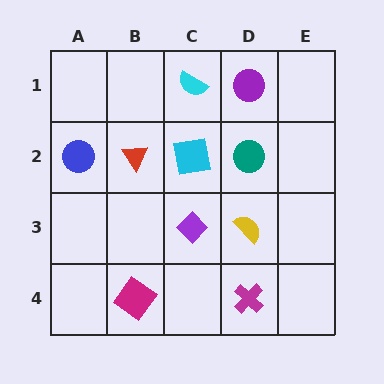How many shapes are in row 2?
4 shapes.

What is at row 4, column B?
A magenta diamond.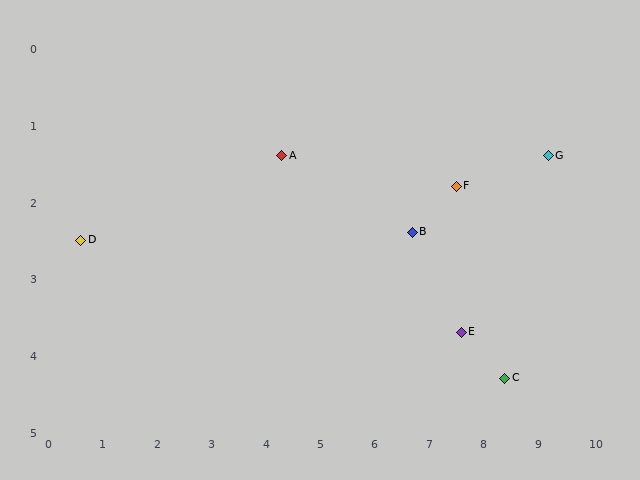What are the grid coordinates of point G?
Point G is at approximately (9.2, 1.4).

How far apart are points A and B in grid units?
Points A and B are about 2.6 grid units apart.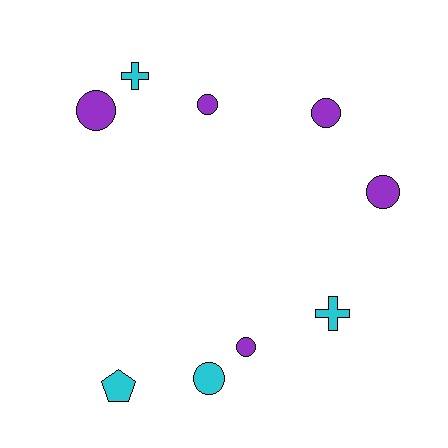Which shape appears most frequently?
Circle, with 6 objects.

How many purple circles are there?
There are 5 purple circles.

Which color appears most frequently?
Purple, with 5 objects.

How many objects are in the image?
There are 9 objects.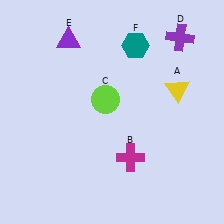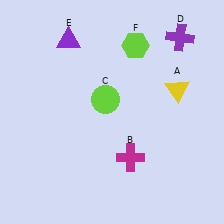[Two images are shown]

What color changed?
The hexagon (F) changed from teal in Image 1 to lime in Image 2.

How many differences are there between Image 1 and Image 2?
There is 1 difference between the two images.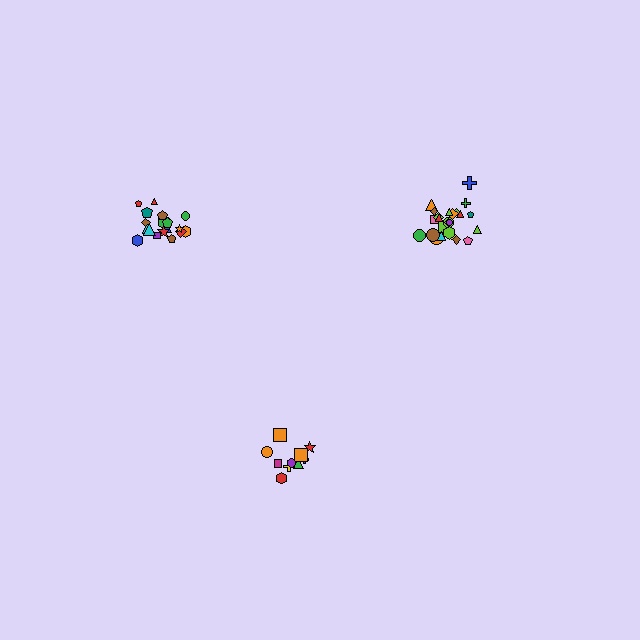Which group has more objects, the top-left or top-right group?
The top-right group.